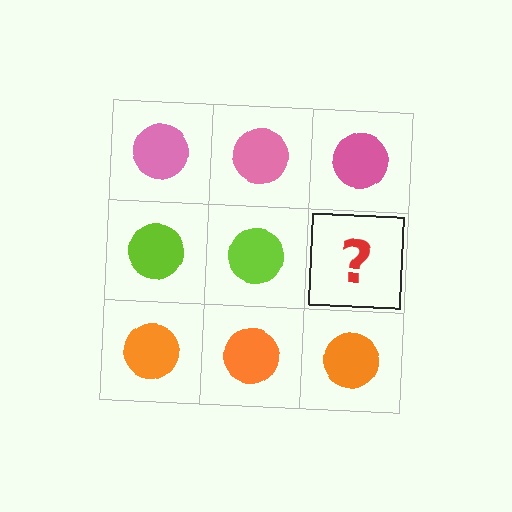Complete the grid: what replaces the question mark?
The question mark should be replaced with a lime circle.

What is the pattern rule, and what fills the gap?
The rule is that each row has a consistent color. The gap should be filled with a lime circle.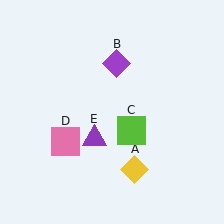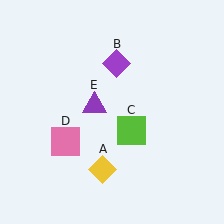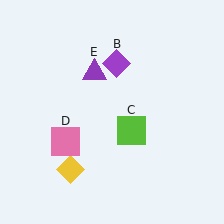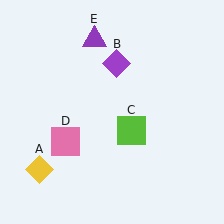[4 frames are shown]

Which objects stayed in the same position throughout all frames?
Purple diamond (object B) and lime square (object C) and pink square (object D) remained stationary.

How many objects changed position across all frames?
2 objects changed position: yellow diamond (object A), purple triangle (object E).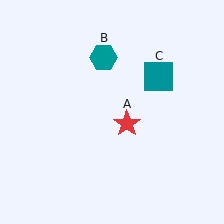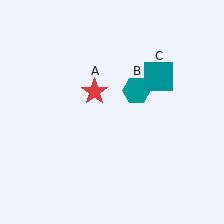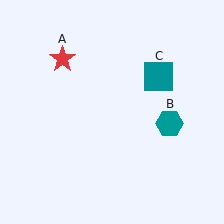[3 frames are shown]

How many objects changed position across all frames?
2 objects changed position: red star (object A), teal hexagon (object B).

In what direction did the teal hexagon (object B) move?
The teal hexagon (object B) moved down and to the right.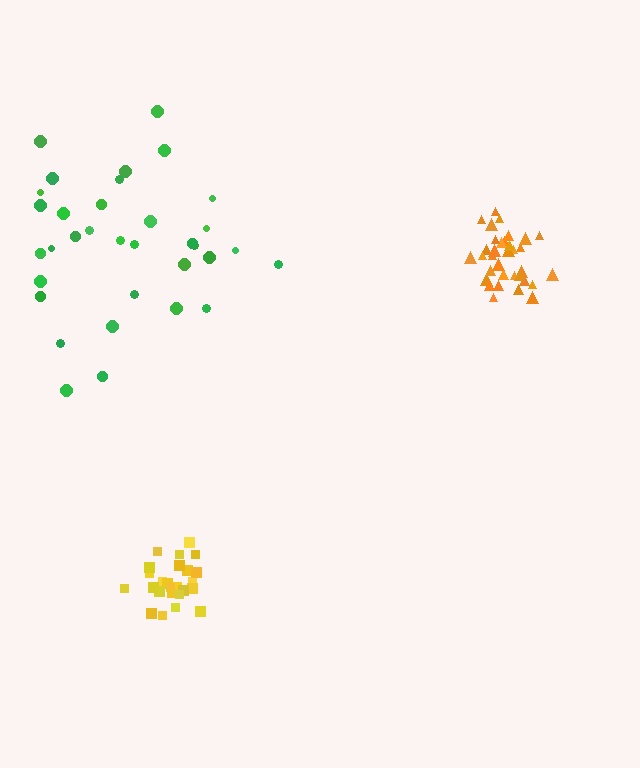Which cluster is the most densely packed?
Orange.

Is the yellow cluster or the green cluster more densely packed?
Yellow.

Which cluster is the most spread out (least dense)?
Green.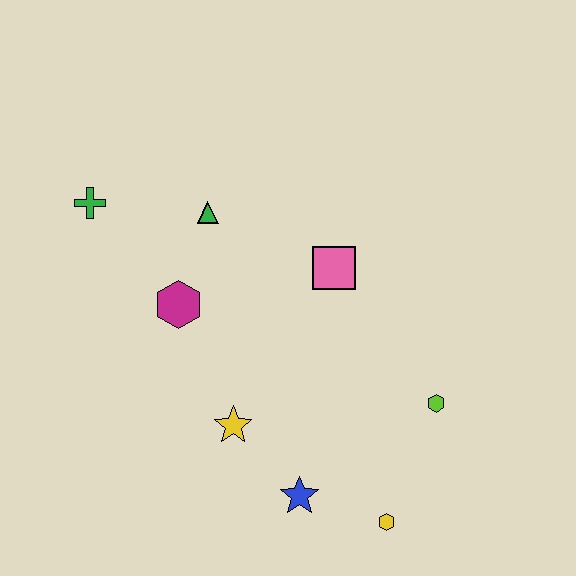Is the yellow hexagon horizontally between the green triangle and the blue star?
No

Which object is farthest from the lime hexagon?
The green cross is farthest from the lime hexagon.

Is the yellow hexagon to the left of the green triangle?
No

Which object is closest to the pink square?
The green triangle is closest to the pink square.